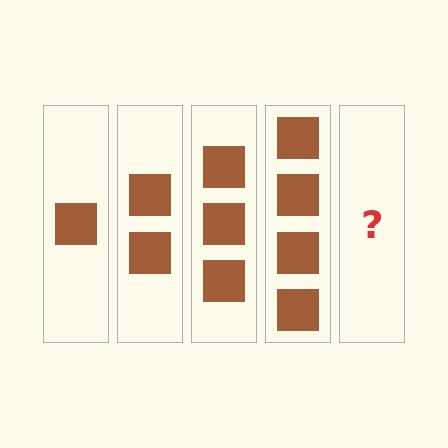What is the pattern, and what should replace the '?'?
The pattern is that each step adds one more square. The '?' should be 5 squares.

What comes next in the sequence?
The next element should be 5 squares.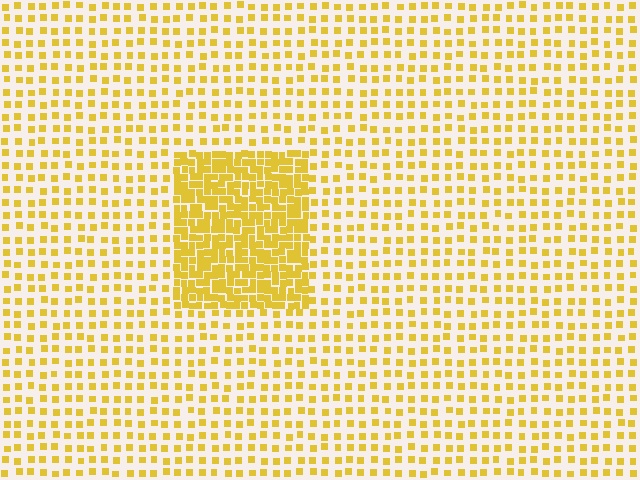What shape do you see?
I see a rectangle.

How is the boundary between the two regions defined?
The boundary is defined by a change in element density (approximately 2.7x ratio). All elements are the same color, size, and shape.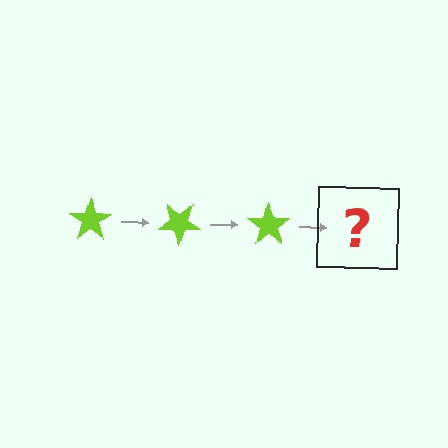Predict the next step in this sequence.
The next step is a lime star rotated 105 degrees.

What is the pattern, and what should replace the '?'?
The pattern is that the star rotates 35 degrees each step. The '?' should be a lime star rotated 105 degrees.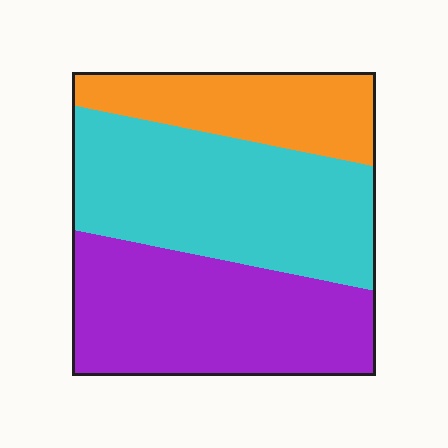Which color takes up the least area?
Orange, at roughly 20%.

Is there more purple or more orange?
Purple.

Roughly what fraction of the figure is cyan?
Cyan covers 41% of the figure.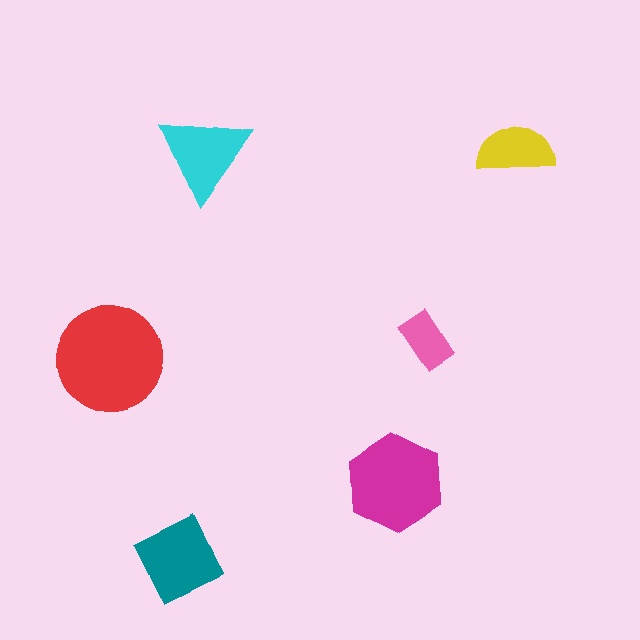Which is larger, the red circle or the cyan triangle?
The red circle.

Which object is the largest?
The red circle.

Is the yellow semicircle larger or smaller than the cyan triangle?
Smaller.